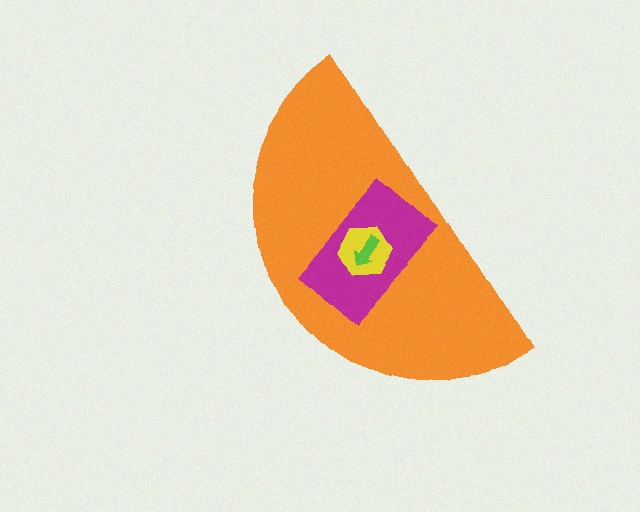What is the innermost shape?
The lime arrow.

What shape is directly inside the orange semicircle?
The magenta rectangle.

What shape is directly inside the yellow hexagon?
The lime arrow.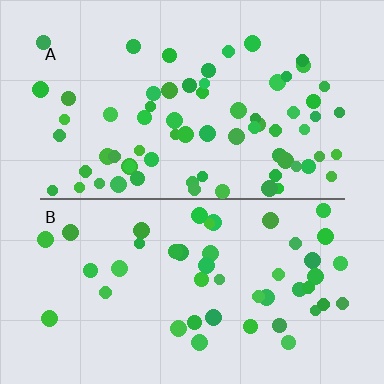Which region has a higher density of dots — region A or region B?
A (the top).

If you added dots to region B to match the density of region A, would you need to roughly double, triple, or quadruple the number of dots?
Approximately double.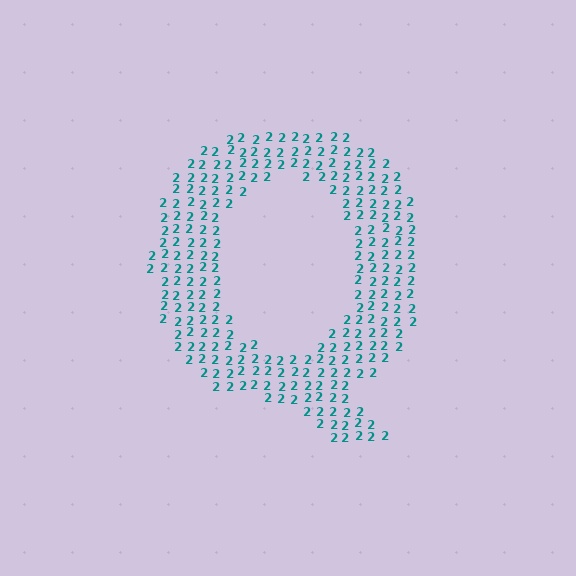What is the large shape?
The large shape is the letter Q.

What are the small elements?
The small elements are digit 2's.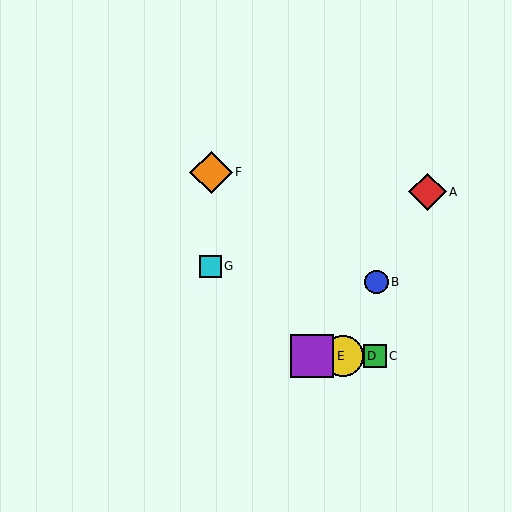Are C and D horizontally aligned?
Yes, both are at y≈356.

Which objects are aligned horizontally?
Objects C, D, E are aligned horizontally.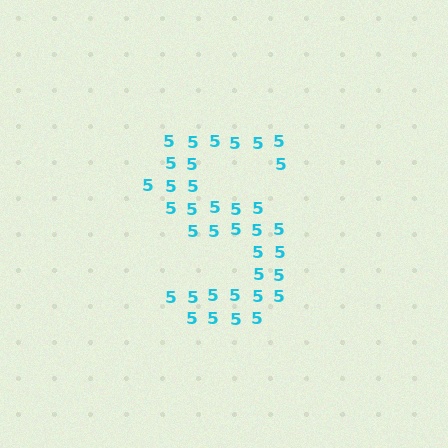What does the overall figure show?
The overall figure shows the letter S.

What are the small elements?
The small elements are digit 5's.